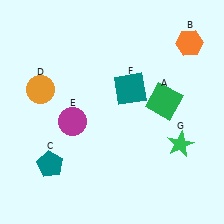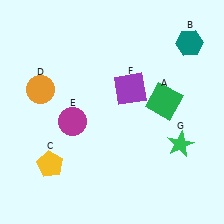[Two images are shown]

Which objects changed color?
B changed from orange to teal. C changed from teal to yellow. F changed from teal to purple.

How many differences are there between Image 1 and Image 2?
There are 3 differences between the two images.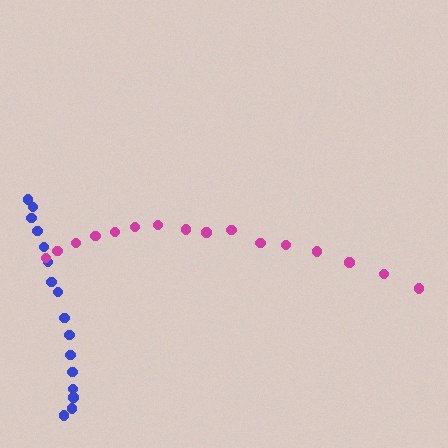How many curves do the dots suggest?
There are 2 distinct paths.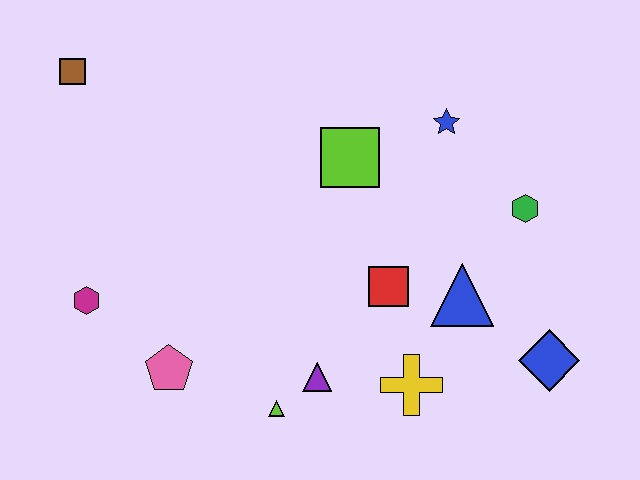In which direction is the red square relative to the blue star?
The red square is below the blue star.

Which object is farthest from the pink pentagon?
The green hexagon is farthest from the pink pentagon.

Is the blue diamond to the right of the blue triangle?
Yes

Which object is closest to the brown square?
The magenta hexagon is closest to the brown square.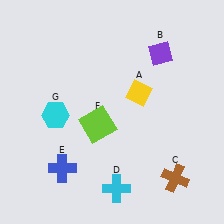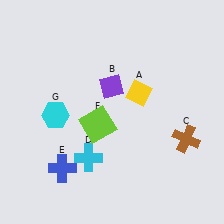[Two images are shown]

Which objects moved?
The objects that moved are: the purple diamond (B), the brown cross (C), the cyan cross (D).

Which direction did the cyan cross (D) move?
The cyan cross (D) moved up.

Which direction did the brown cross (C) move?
The brown cross (C) moved up.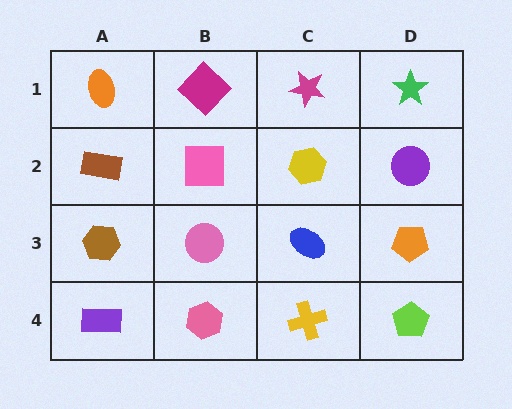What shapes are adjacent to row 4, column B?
A pink circle (row 3, column B), a purple rectangle (row 4, column A), a yellow cross (row 4, column C).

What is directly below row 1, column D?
A purple circle.